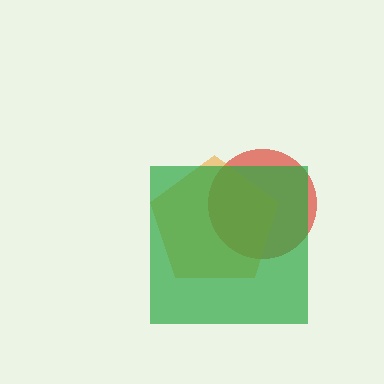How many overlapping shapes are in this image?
There are 3 overlapping shapes in the image.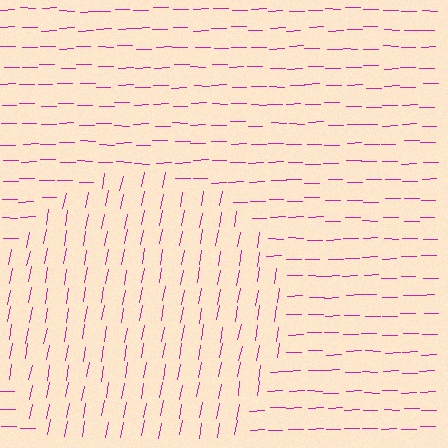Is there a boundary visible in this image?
Yes, there is a texture boundary formed by a change in line orientation.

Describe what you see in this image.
The image is filled with small magenta line segments. A circle region in the image has lines oriented differently from the surrounding lines, creating a visible texture boundary.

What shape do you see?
I see a circle.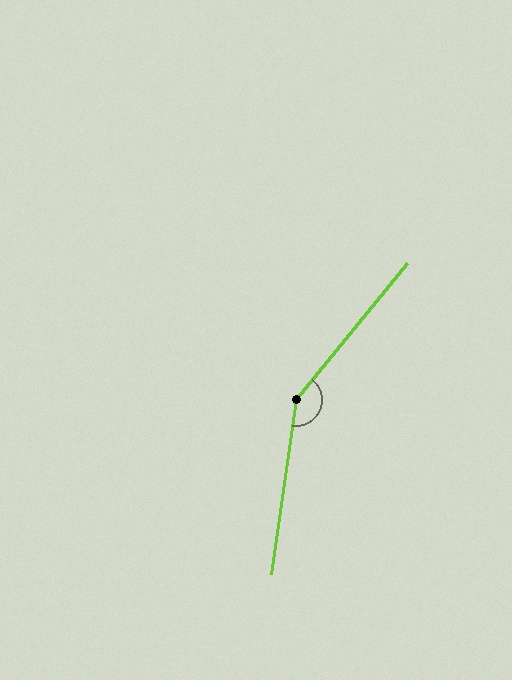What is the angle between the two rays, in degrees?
Approximately 149 degrees.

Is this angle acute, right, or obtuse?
It is obtuse.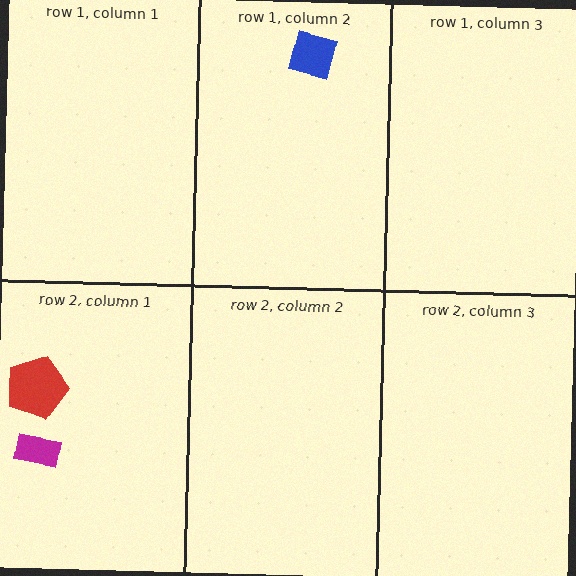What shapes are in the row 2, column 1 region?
The red pentagon, the magenta rectangle.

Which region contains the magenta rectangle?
The row 2, column 1 region.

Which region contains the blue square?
The row 1, column 2 region.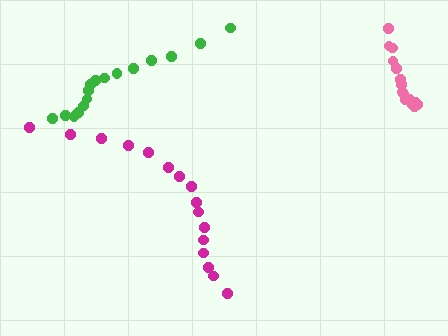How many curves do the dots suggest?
There are 3 distinct paths.